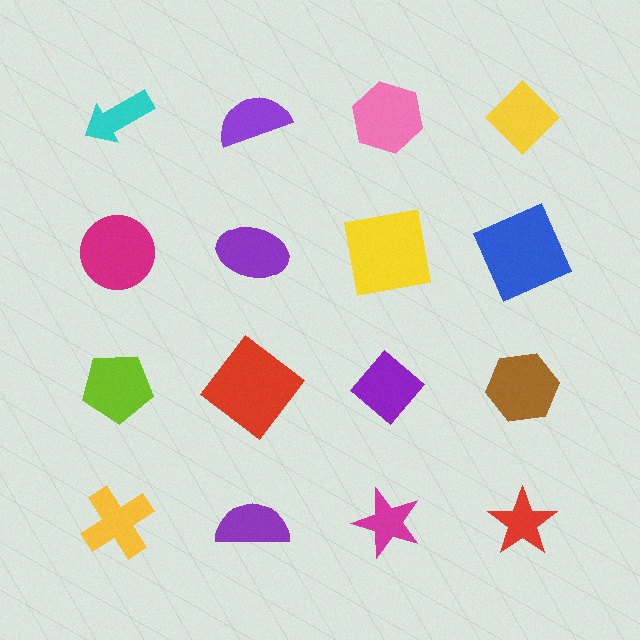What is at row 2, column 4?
A blue square.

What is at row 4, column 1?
A yellow cross.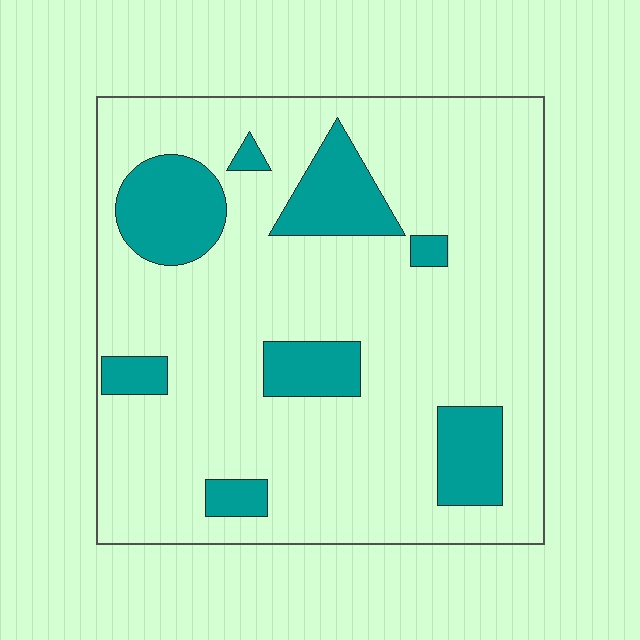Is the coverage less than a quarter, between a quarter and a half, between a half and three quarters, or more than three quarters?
Less than a quarter.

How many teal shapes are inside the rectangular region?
8.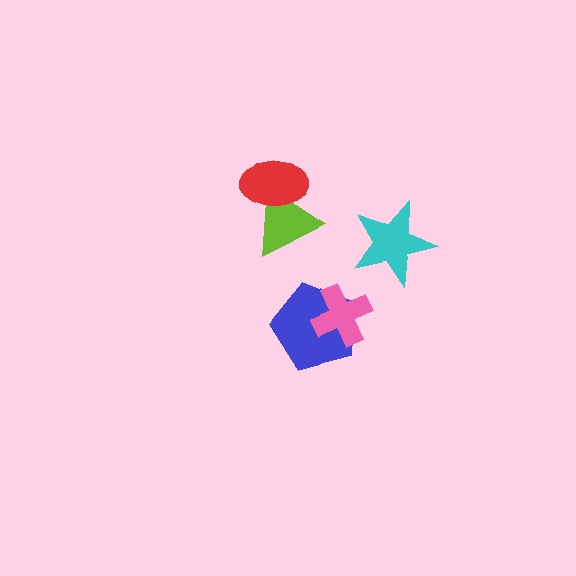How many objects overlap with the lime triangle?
1 object overlaps with the lime triangle.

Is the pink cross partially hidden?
No, no other shape covers it.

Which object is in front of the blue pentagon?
The pink cross is in front of the blue pentagon.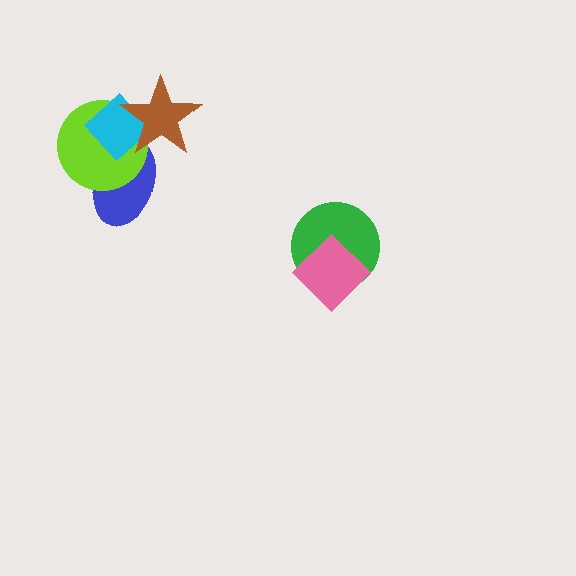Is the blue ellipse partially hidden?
Yes, it is partially covered by another shape.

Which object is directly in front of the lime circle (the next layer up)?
The cyan diamond is directly in front of the lime circle.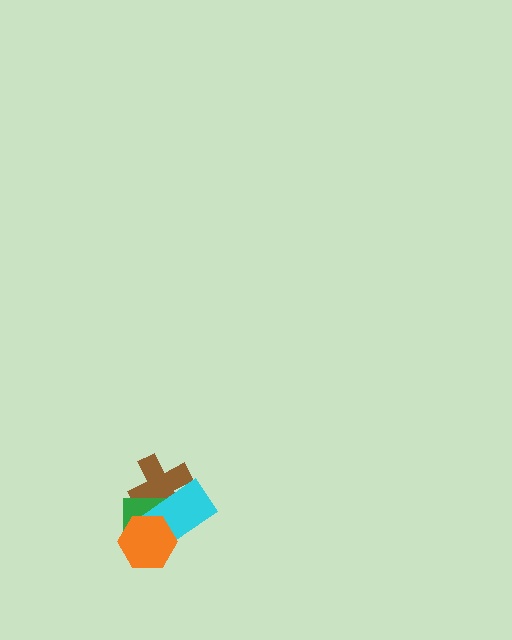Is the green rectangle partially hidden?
Yes, it is partially covered by another shape.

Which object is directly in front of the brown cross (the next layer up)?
The green rectangle is directly in front of the brown cross.